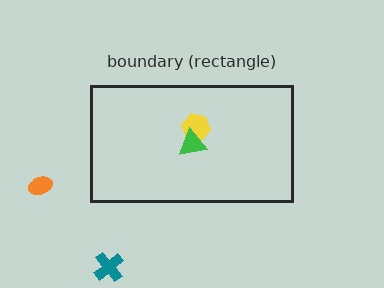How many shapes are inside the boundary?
2 inside, 2 outside.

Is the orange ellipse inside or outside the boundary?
Outside.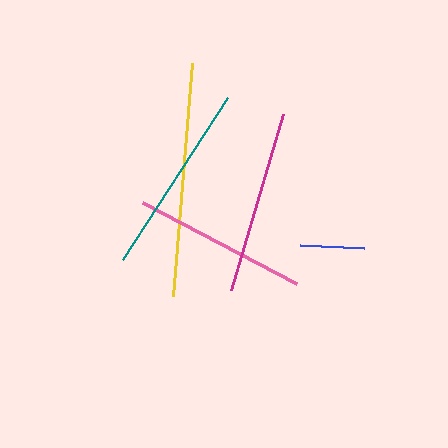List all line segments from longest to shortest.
From longest to shortest: yellow, teal, magenta, pink, blue.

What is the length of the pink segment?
The pink segment is approximately 173 pixels long.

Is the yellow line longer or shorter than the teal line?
The yellow line is longer than the teal line.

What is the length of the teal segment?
The teal segment is approximately 192 pixels long.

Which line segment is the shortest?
The blue line is the shortest at approximately 63 pixels.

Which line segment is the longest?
The yellow line is the longest at approximately 233 pixels.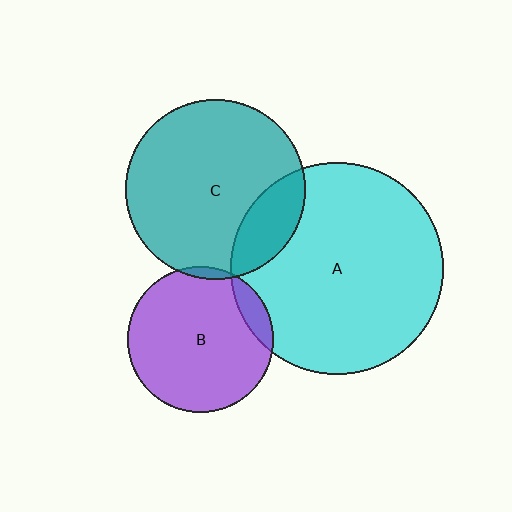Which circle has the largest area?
Circle A (cyan).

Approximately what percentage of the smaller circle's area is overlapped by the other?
Approximately 5%.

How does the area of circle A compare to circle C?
Approximately 1.4 times.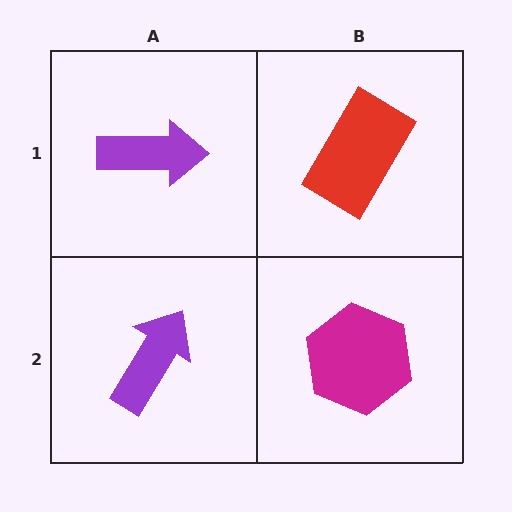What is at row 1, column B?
A red rectangle.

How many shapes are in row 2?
2 shapes.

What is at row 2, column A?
A purple arrow.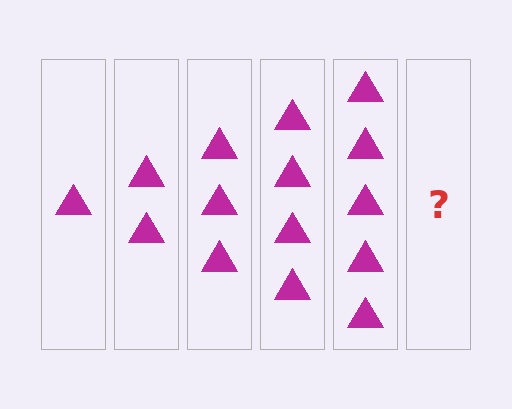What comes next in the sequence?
The next element should be 6 triangles.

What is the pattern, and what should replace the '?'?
The pattern is that each step adds one more triangle. The '?' should be 6 triangles.